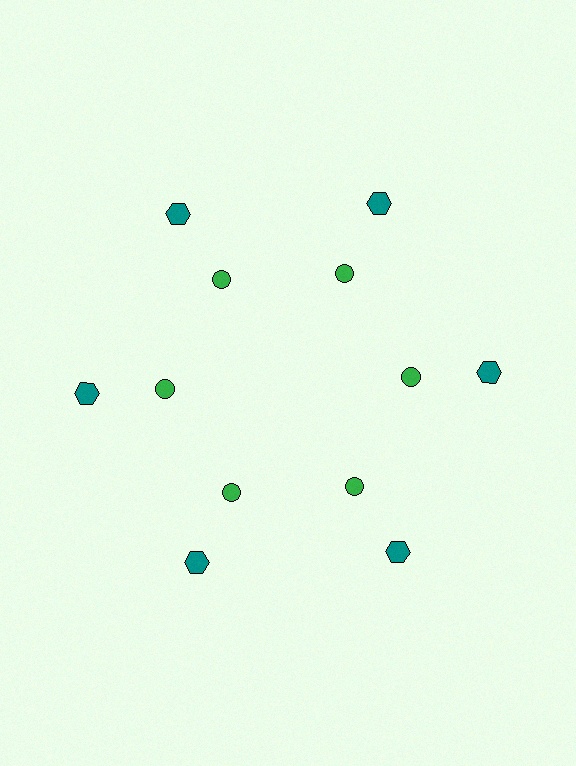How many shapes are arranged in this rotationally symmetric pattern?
There are 12 shapes, arranged in 6 groups of 2.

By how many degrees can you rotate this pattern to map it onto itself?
The pattern maps onto itself every 60 degrees of rotation.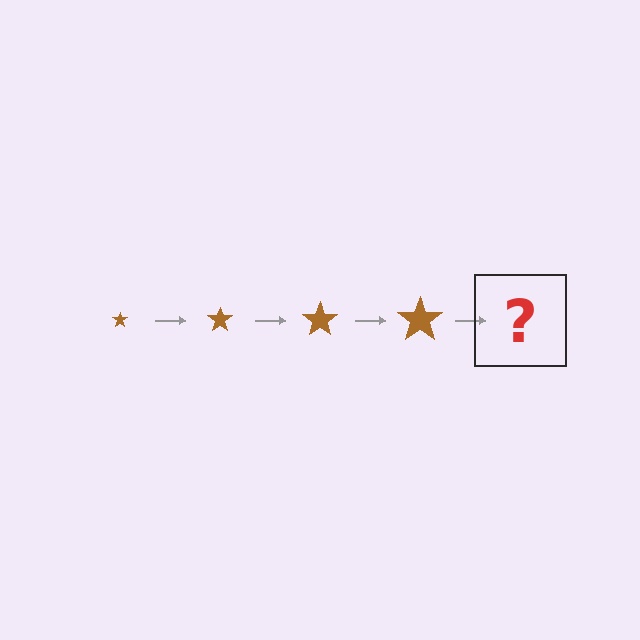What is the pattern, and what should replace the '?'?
The pattern is that the star gets progressively larger each step. The '?' should be a brown star, larger than the previous one.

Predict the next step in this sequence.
The next step is a brown star, larger than the previous one.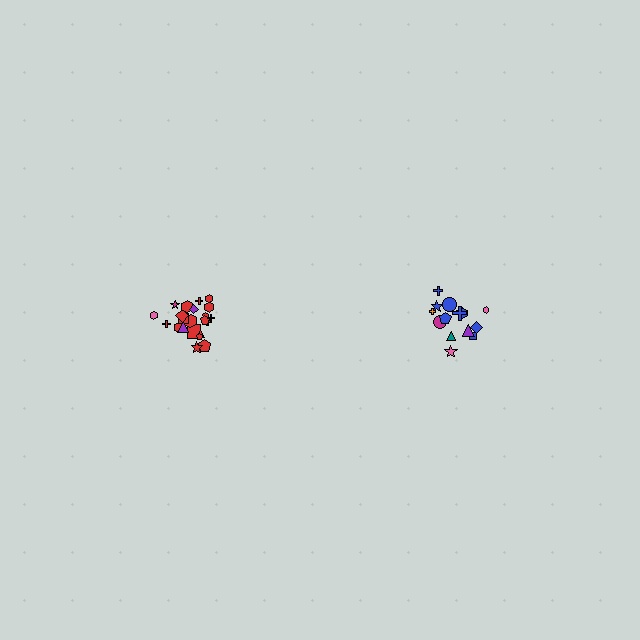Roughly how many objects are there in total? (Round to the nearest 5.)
Roughly 35 objects in total.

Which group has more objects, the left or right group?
The left group.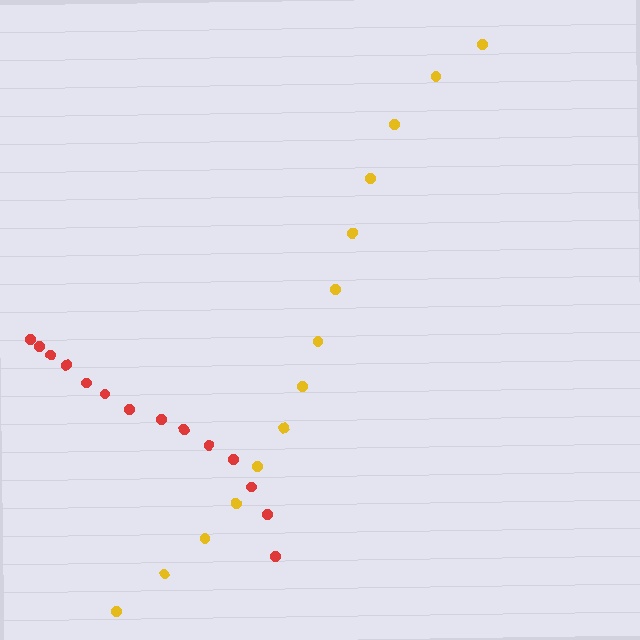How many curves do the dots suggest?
There are 2 distinct paths.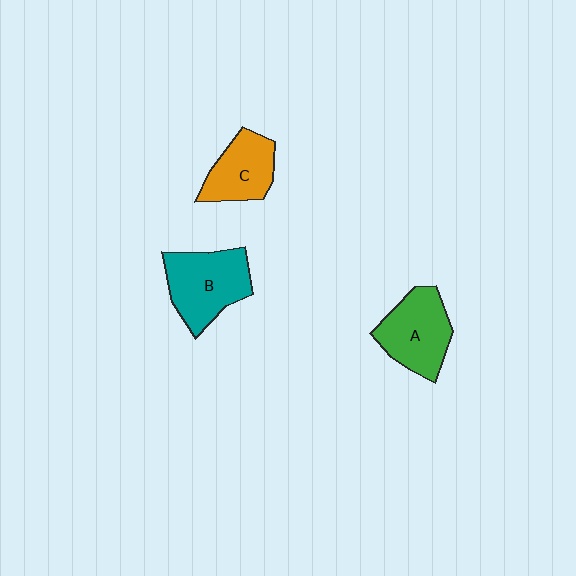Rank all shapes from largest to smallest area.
From largest to smallest: B (teal), A (green), C (orange).